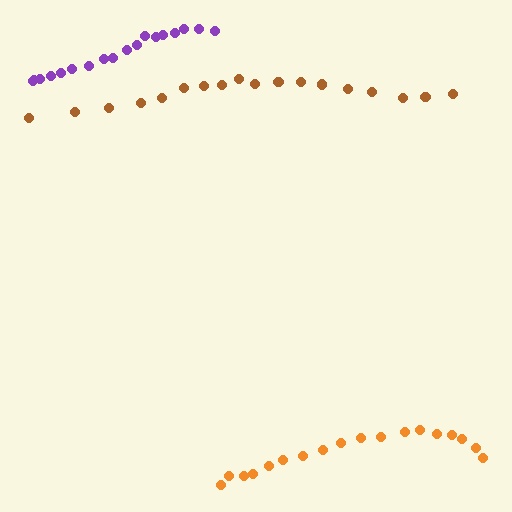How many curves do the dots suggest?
There are 3 distinct paths.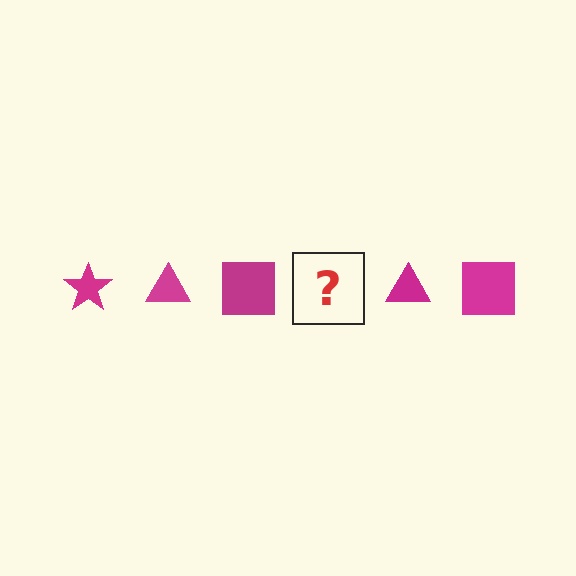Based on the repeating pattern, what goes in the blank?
The blank should be a magenta star.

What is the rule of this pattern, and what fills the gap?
The rule is that the pattern cycles through star, triangle, square shapes in magenta. The gap should be filled with a magenta star.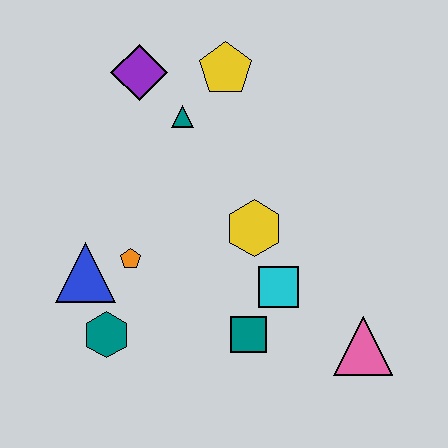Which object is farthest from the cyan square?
The purple diamond is farthest from the cyan square.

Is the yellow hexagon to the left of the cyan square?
Yes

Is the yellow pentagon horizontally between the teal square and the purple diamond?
Yes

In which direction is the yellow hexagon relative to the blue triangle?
The yellow hexagon is to the right of the blue triangle.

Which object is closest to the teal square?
The cyan square is closest to the teal square.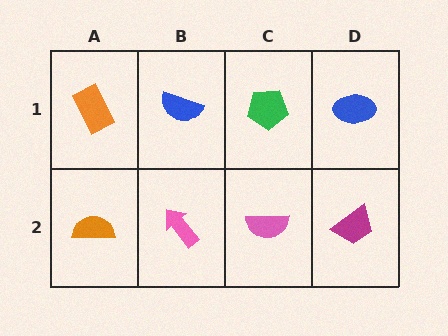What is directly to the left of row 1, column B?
An orange rectangle.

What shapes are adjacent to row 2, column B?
A blue semicircle (row 1, column B), an orange semicircle (row 2, column A), a pink semicircle (row 2, column C).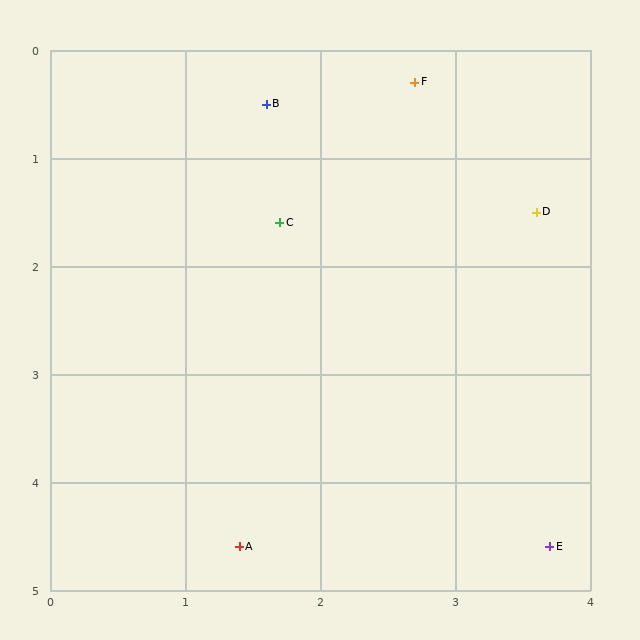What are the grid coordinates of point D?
Point D is at approximately (3.6, 1.5).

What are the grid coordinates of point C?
Point C is at approximately (1.7, 1.6).